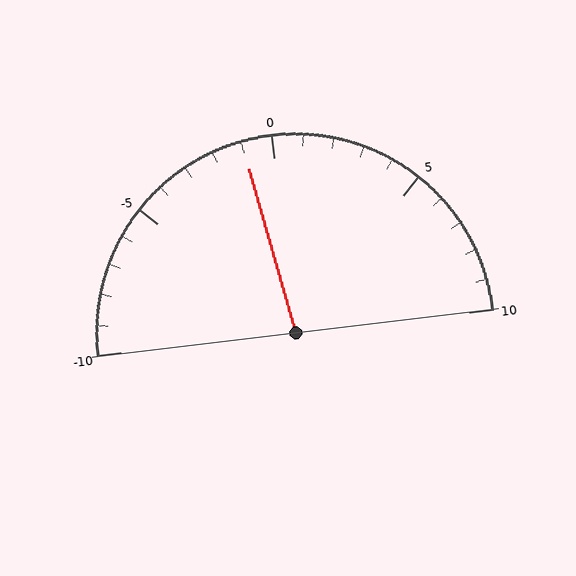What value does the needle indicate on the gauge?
The needle indicates approximately -1.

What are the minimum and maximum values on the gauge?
The gauge ranges from -10 to 10.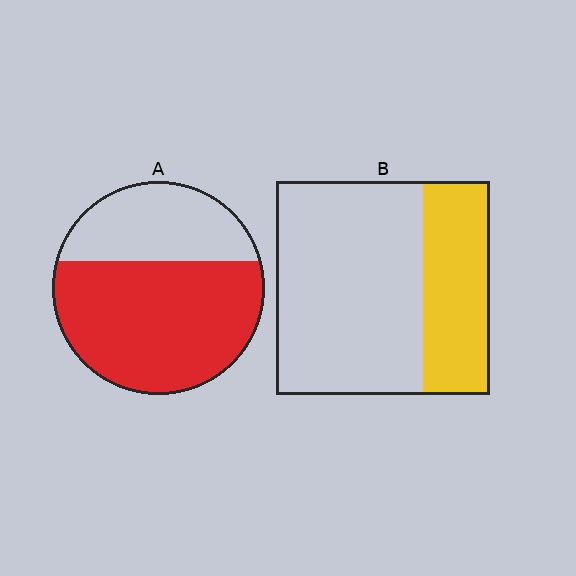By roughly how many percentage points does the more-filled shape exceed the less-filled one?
By roughly 35 percentage points (A over B).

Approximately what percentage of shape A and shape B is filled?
A is approximately 65% and B is approximately 30%.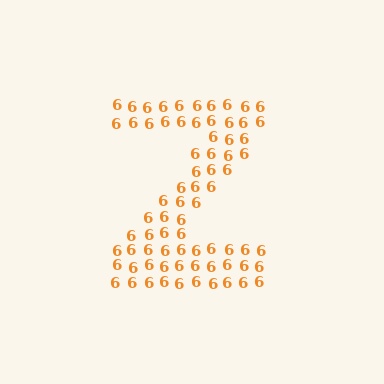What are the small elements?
The small elements are digit 6's.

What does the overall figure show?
The overall figure shows the letter Z.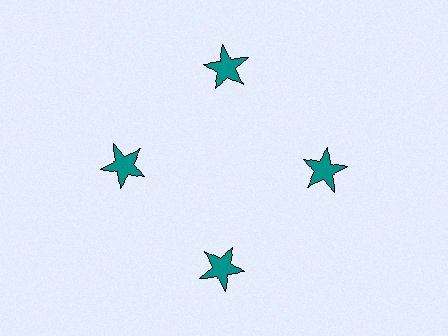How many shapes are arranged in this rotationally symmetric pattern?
There are 4 shapes, arranged in 4 groups of 1.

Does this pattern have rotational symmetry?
Yes, this pattern has 4-fold rotational symmetry. It looks the same after rotating 90 degrees around the center.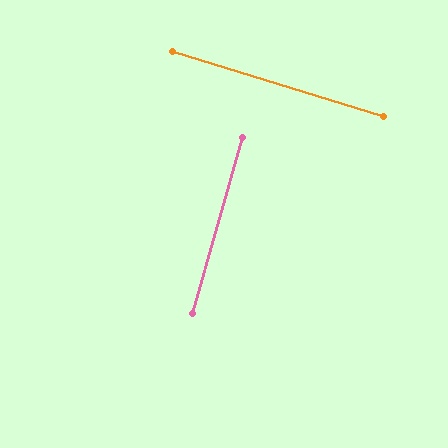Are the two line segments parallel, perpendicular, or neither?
Perpendicular — they meet at approximately 89°.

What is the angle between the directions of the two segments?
Approximately 89 degrees.